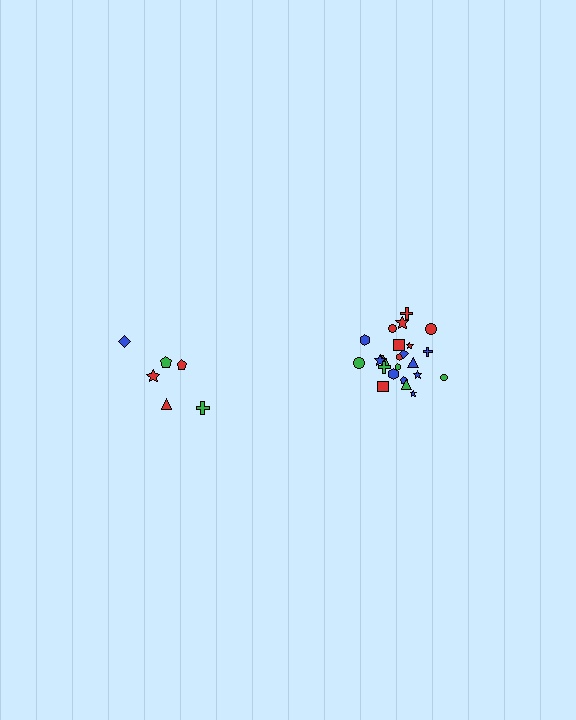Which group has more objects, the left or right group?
The right group.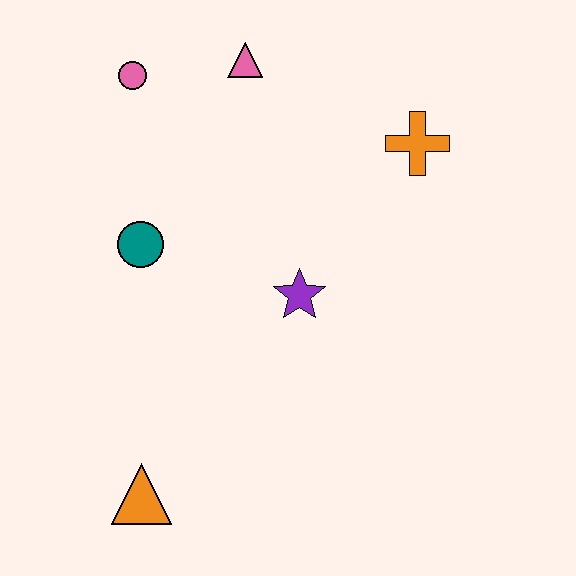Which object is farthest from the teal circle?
The orange cross is farthest from the teal circle.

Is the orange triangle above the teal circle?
No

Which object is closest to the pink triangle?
The pink circle is closest to the pink triangle.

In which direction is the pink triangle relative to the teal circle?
The pink triangle is above the teal circle.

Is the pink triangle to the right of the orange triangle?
Yes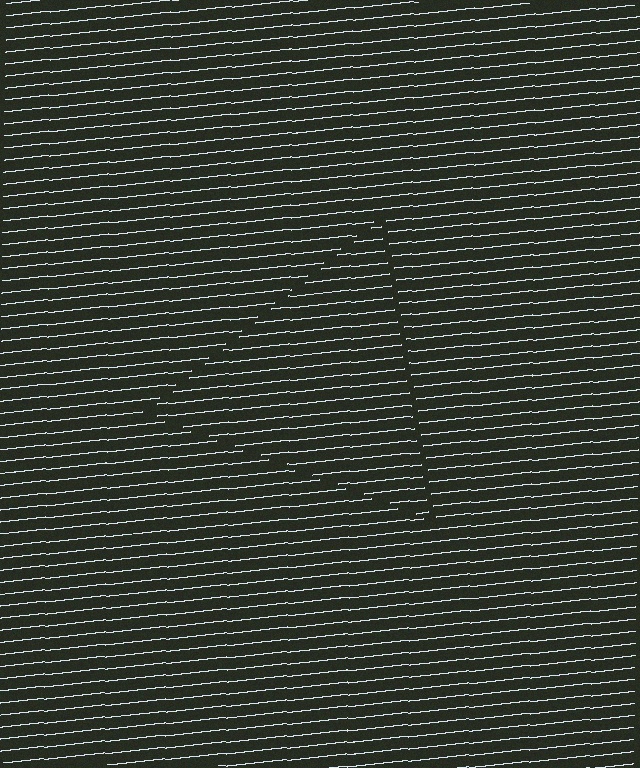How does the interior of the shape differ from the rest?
The interior of the shape contains the same grating, shifted by half a period — the contour is defined by the phase discontinuity where line-ends from the inner and outer gratings abut.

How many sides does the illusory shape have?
3 sides — the line-ends trace a triangle.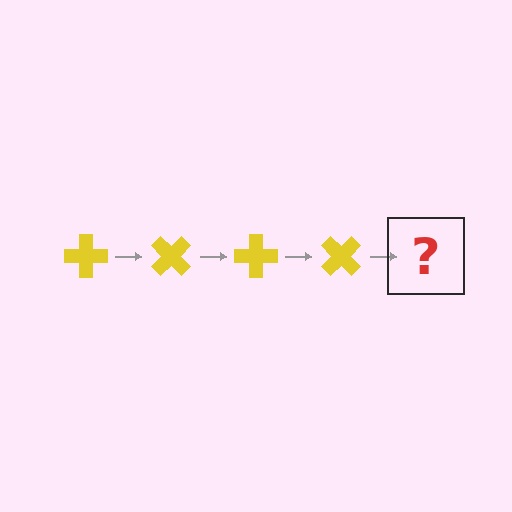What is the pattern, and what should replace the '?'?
The pattern is that the cross rotates 45 degrees each step. The '?' should be a yellow cross rotated 180 degrees.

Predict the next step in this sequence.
The next step is a yellow cross rotated 180 degrees.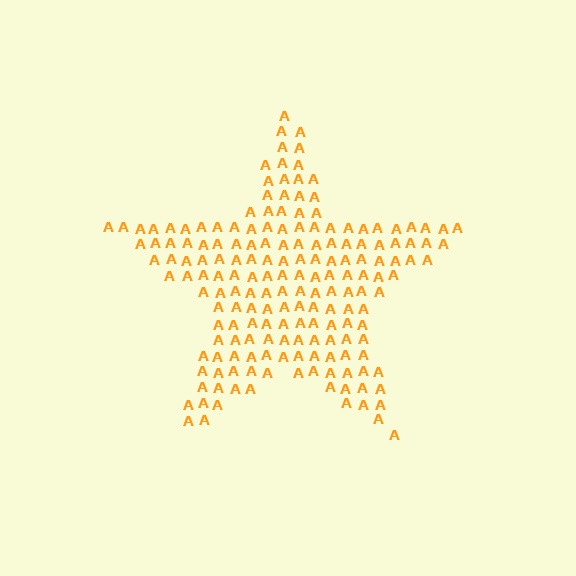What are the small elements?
The small elements are letter A's.